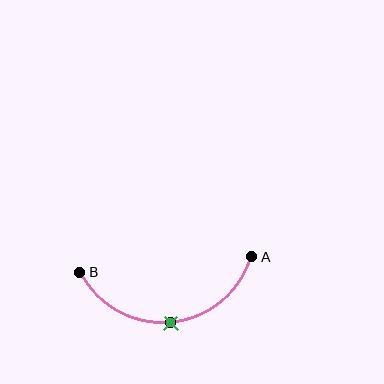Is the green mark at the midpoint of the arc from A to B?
Yes. The green mark lies on the arc at equal arc-length from both A and B — it is the arc midpoint.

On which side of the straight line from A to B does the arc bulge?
The arc bulges below the straight line connecting A and B.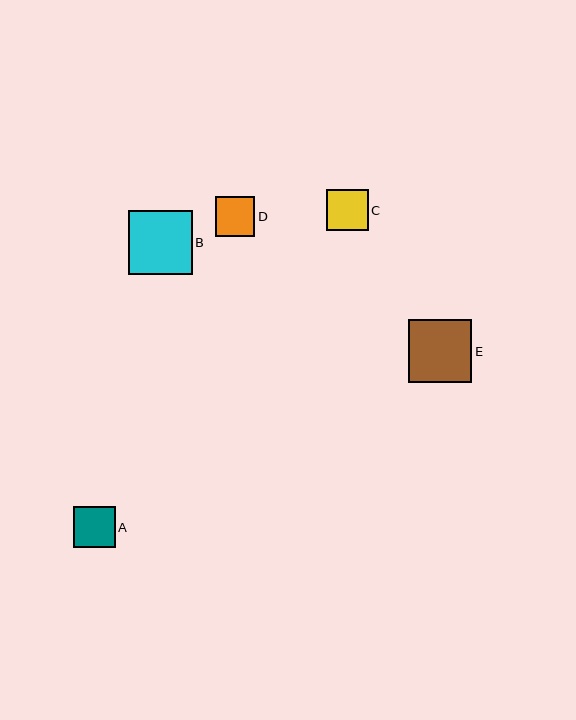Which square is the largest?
Square B is the largest with a size of approximately 64 pixels.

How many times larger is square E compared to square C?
Square E is approximately 1.5 times the size of square C.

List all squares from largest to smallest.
From largest to smallest: B, E, A, C, D.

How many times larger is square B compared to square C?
Square B is approximately 1.6 times the size of square C.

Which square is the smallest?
Square D is the smallest with a size of approximately 40 pixels.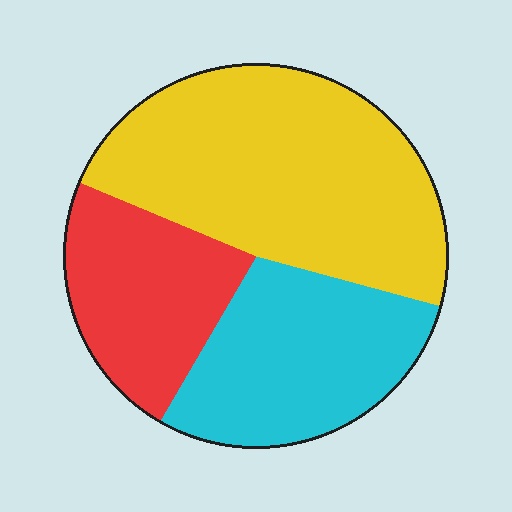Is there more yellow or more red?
Yellow.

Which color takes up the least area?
Red, at roughly 25%.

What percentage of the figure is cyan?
Cyan covers 29% of the figure.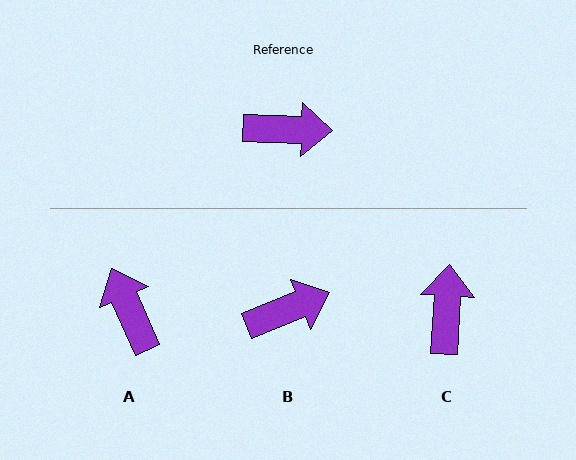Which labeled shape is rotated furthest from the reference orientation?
A, about 115 degrees away.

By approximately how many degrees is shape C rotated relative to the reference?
Approximately 88 degrees counter-clockwise.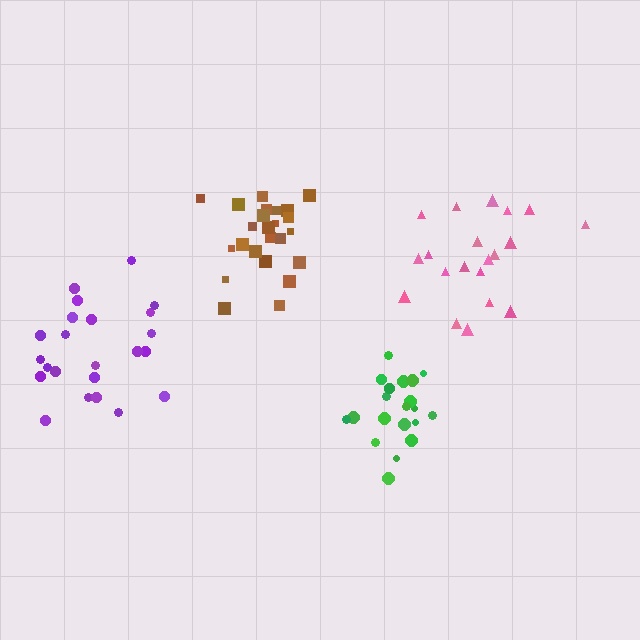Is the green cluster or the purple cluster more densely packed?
Green.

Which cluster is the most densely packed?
Green.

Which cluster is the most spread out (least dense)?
Pink.